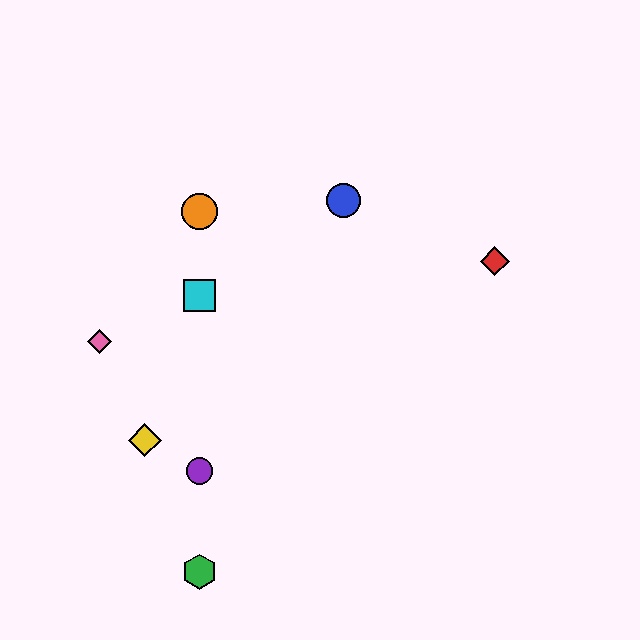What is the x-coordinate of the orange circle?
The orange circle is at x≈200.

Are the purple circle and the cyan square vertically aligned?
Yes, both are at x≈200.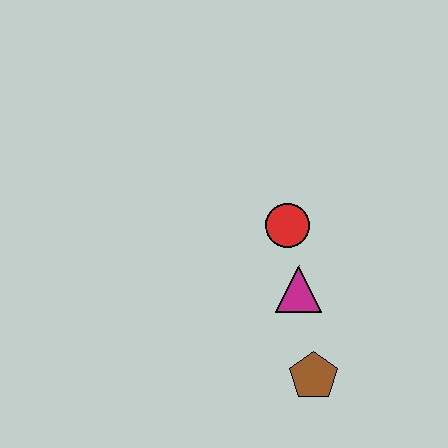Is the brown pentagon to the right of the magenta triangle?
Yes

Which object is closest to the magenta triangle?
The red circle is closest to the magenta triangle.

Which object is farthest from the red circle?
The brown pentagon is farthest from the red circle.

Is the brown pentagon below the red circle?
Yes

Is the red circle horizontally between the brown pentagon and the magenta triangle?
No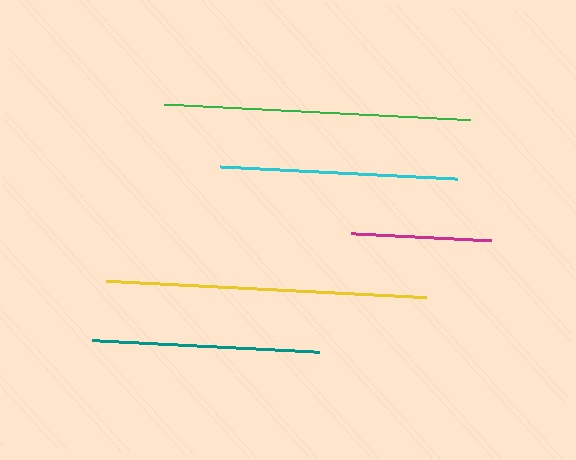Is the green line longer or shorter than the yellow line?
The yellow line is longer than the green line.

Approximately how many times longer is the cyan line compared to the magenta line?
The cyan line is approximately 1.7 times the length of the magenta line.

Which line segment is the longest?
The yellow line is the longest at approximately 320 pixels.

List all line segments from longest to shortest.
From longest to shortest: yellow, green, cyan, teal, magenta.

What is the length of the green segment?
The green segment is approximately 306 pixels long.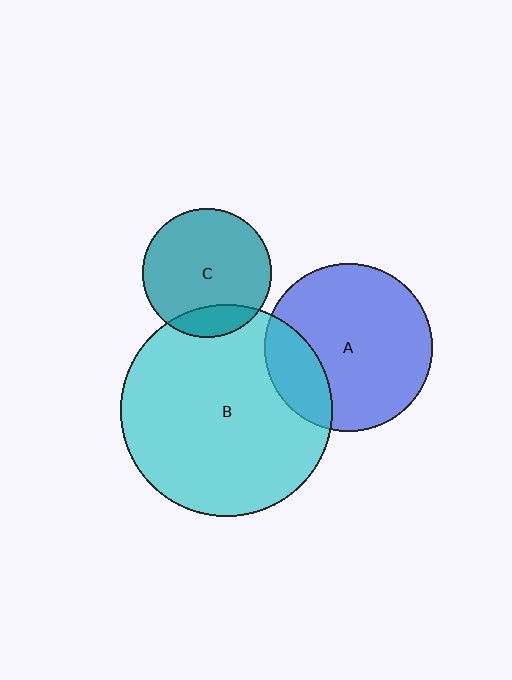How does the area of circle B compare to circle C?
Approximately 2.7 times.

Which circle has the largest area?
Circle B (cyan).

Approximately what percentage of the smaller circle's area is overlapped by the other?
Approximately 20%.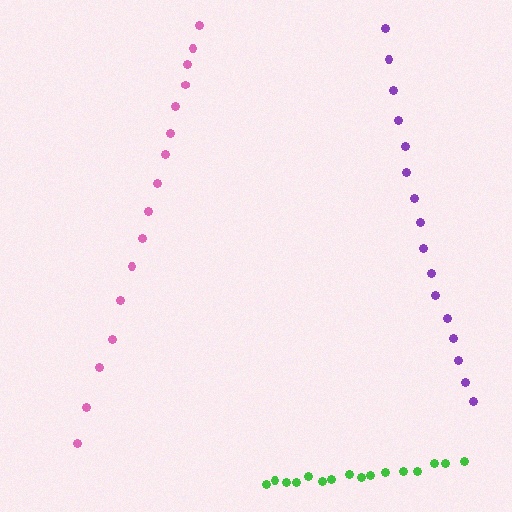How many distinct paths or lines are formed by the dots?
There are 3 distinct paths.